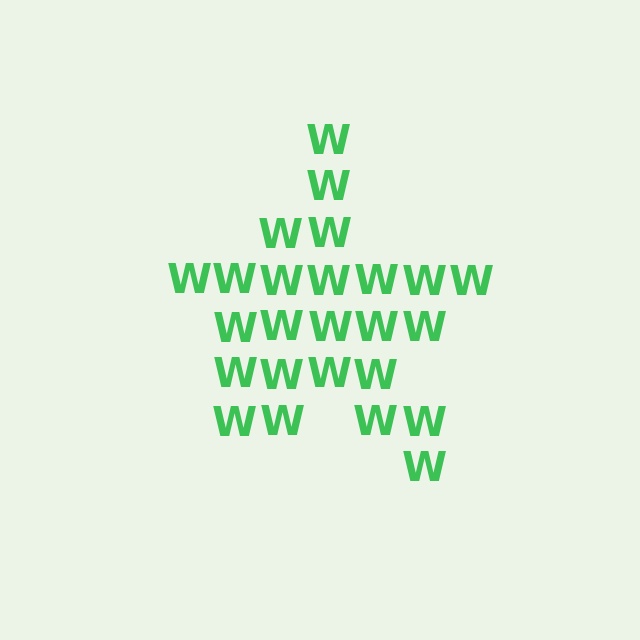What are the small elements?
The small elements are letter W's.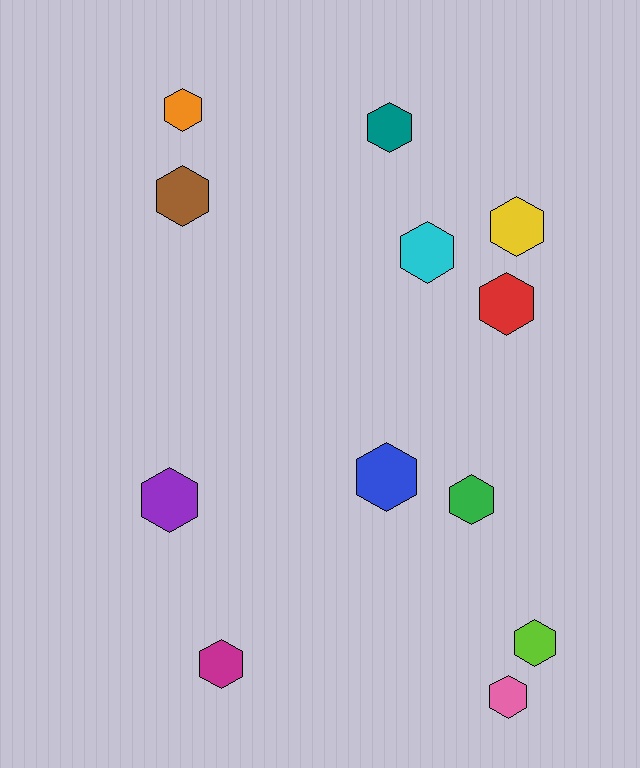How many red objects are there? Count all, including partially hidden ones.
There is 1 red object.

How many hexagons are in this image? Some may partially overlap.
There are 12 hexagons.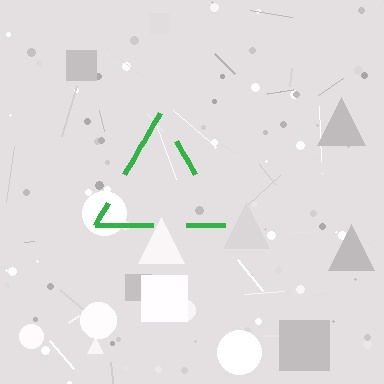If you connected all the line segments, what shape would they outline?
They would outline a triangle.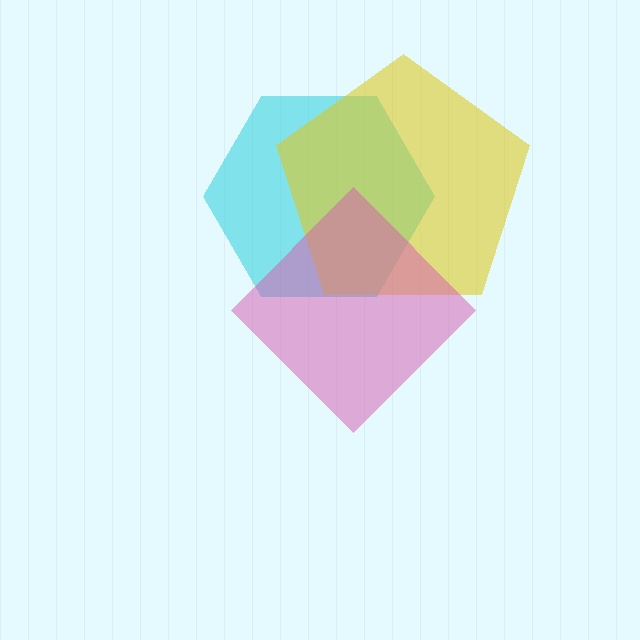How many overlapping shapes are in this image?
There are 3 overlapping shapes in the image.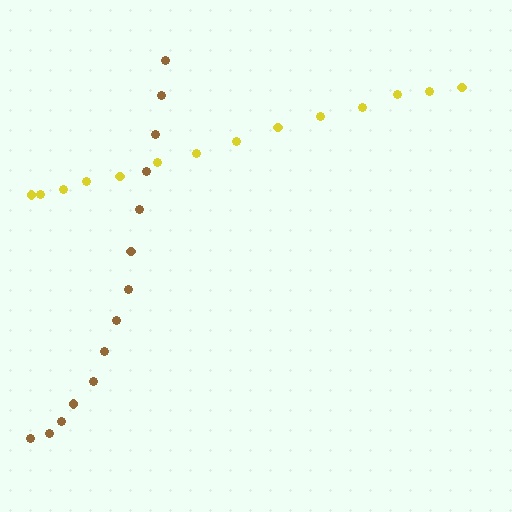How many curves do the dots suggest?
There are 2 distinct paths.